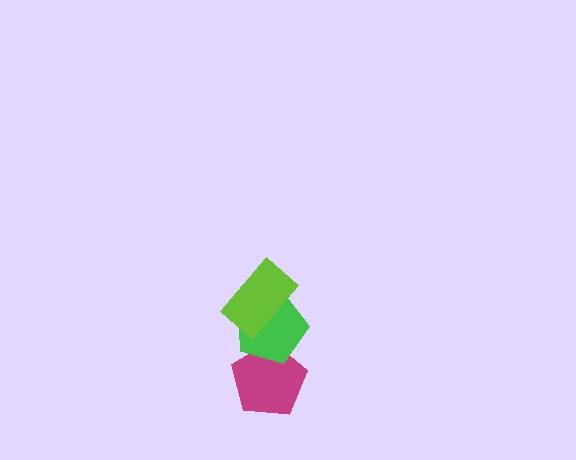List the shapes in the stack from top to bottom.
From top to bottom: the lime rectangle, the green pentagon, the magenta pentagon.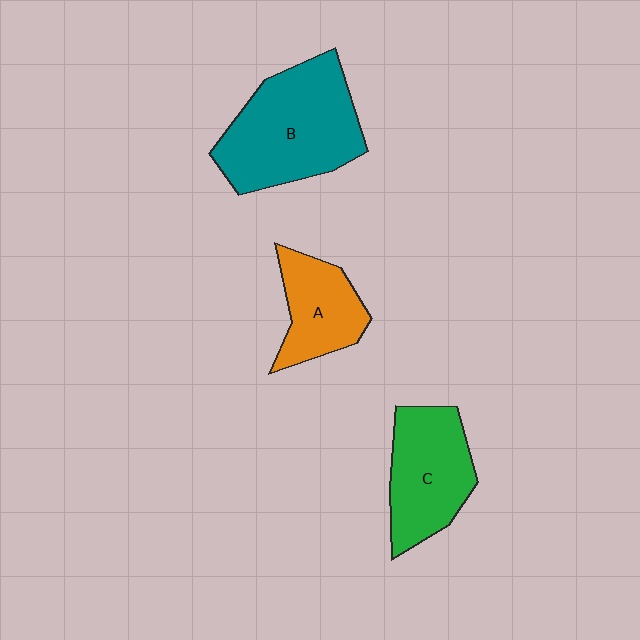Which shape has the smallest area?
Shape A (orange).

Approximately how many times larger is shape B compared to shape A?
Approximately 1.9 times.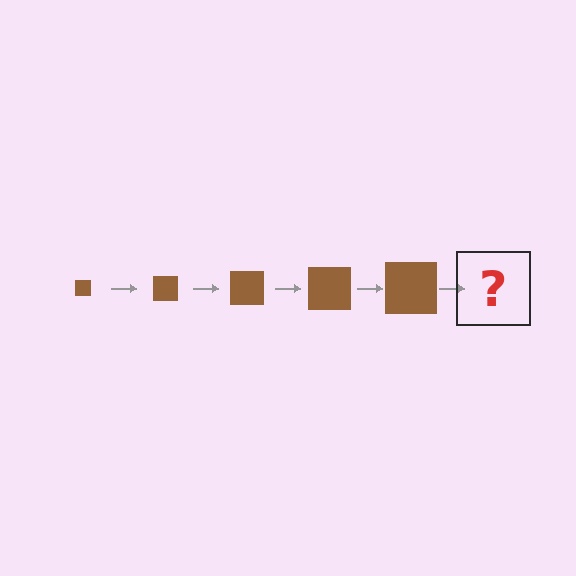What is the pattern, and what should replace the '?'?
The pattern is that the square gets progressively larger each step. The '?' should be a brown square, larger than the previous one.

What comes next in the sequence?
The next element should be a brown square, larger than the previous one.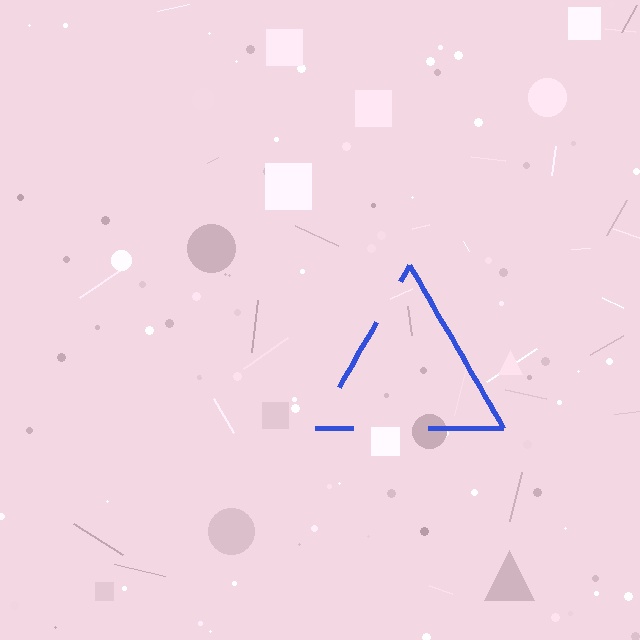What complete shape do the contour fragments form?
The contour fragments form a triangle.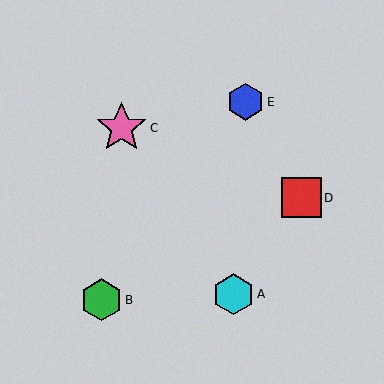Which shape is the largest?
The pink star (labeled C) is the largest.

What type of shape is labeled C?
Shape C is a pink star.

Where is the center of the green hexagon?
The center of the green hexagon is at (101, 300).